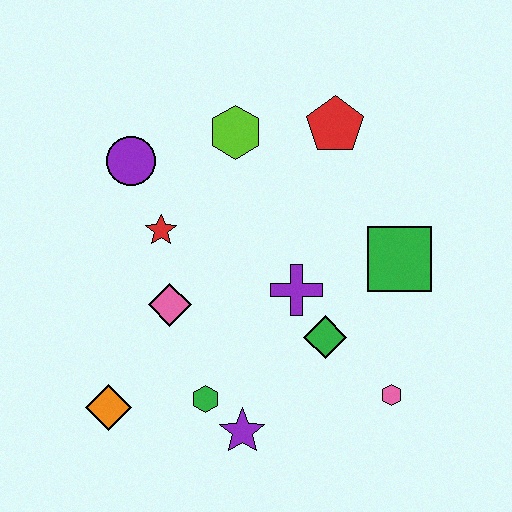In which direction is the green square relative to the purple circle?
The green square is to the right of the purple circle.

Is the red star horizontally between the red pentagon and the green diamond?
No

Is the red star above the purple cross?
Yes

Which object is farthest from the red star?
The pink hexagon is farthest from the red star.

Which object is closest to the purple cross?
The green diamond is closest to the purple cross.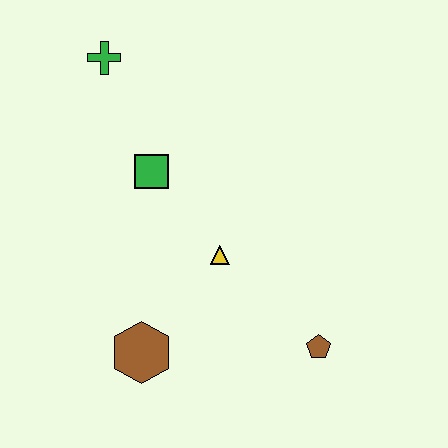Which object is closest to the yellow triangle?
The green square is closest to the yellow triangle.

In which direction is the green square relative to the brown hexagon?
The green square is above the brown hexagon.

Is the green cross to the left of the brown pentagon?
Yes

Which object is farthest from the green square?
The brown pentagon is farthest from the green square.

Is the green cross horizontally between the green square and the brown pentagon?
No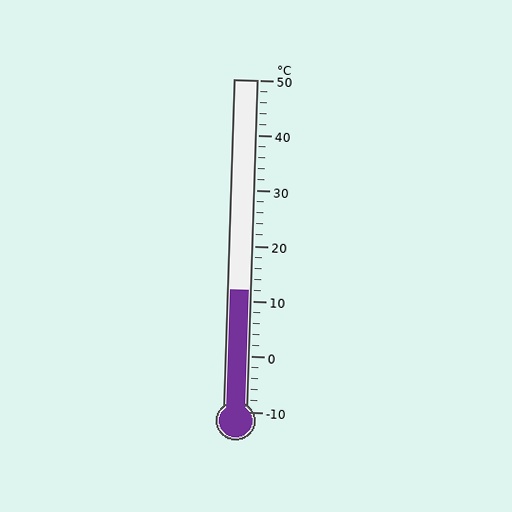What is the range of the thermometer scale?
The thermometer scale ranges from -10°C to 50°C.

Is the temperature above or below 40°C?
The temperature is below 40°C.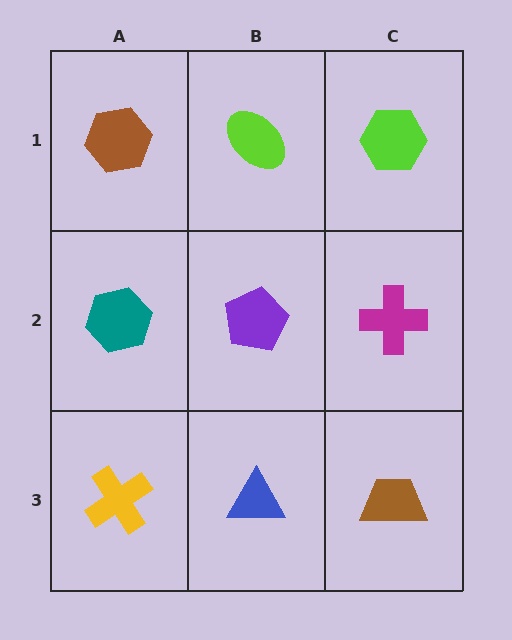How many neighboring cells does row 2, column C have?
3.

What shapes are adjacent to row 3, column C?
A magenta cross (row 2, column C), a blue triangle (row 3, column B).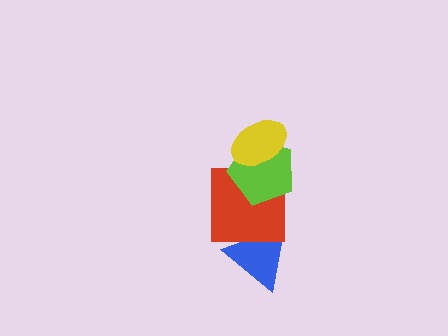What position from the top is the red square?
The red square is 3rd from the top.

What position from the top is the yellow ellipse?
The yellow ellipse is 1st from the top.